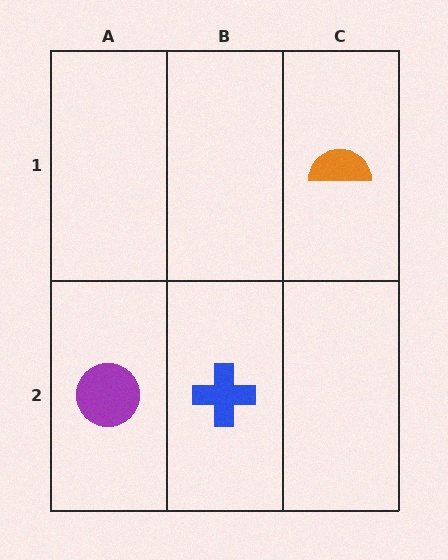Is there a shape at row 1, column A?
No, that cell is empty.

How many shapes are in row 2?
2 shapes.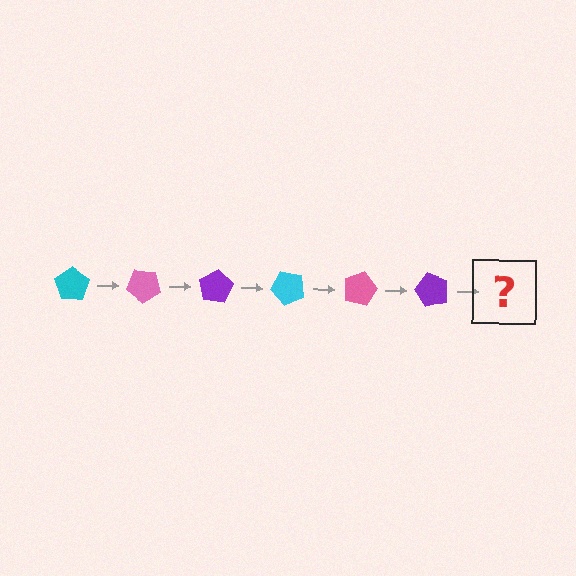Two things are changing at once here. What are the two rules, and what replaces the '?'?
The two rules are that it rotates 40 degrees each step and the color cycles through cyan, pink, and purple. The '?' should be a cyan pentagon, rotated 240 degrees from the start.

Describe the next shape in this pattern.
It should be a cyan pentagon, rotated 240 degrees from the start.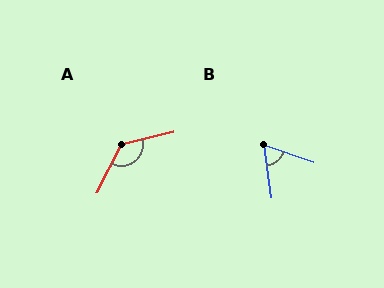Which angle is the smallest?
B, at approximately 62 degrees.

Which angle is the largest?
A, at approximately 130 degrees.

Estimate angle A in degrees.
Approximately 130 degrees.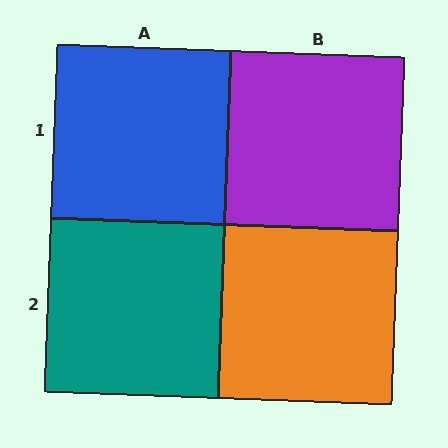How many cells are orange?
1 cell is orange.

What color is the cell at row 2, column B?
Orange.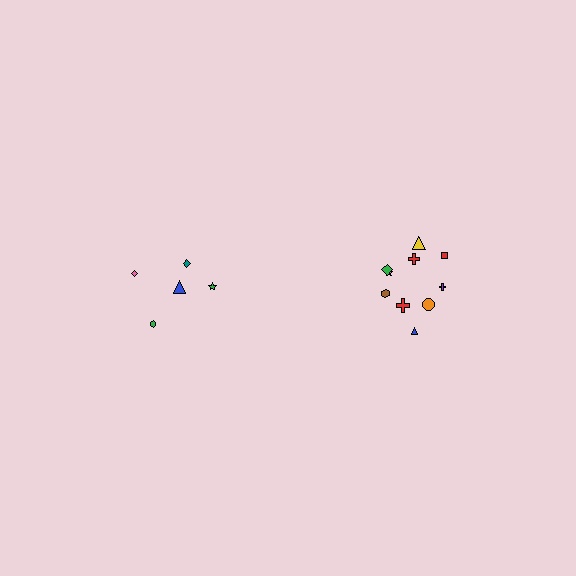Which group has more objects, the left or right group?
The right group.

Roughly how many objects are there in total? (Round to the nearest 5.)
Roughly 15 objects in total.